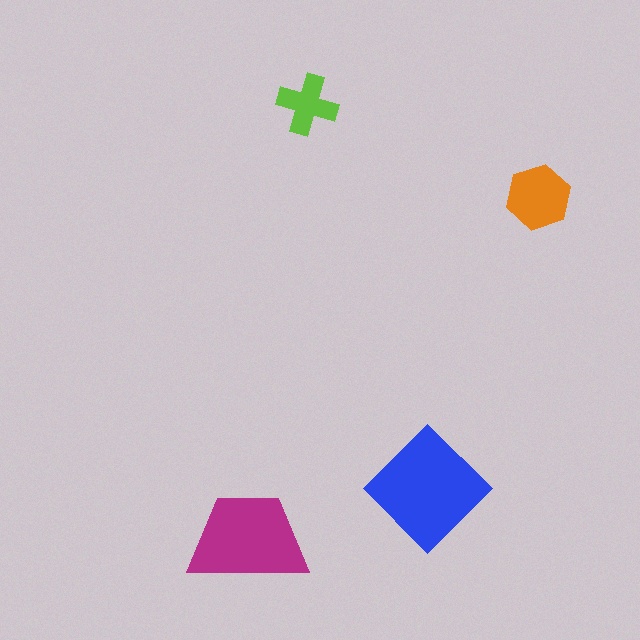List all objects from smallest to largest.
The lime cross, the orange hexagon, the magenta trapezoid, the blue diamond.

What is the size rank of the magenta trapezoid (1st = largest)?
2nd.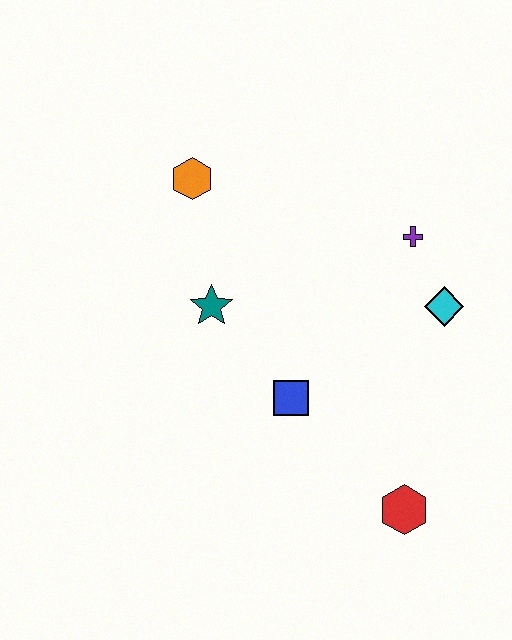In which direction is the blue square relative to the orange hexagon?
The blue square is below the orange hexagon.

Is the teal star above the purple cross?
No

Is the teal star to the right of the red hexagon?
No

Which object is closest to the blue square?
The teal star is closest to the blue square.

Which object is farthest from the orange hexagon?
The red hexagon is farthest from the orange hexagon.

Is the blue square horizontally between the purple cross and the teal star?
Yes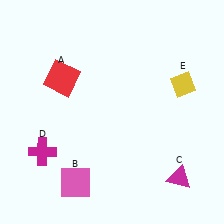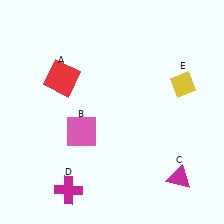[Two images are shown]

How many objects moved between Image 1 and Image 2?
2 objects moved between the two images.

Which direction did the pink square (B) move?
The pink square (B) moved up.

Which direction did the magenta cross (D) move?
The magenta cross (D) moved down.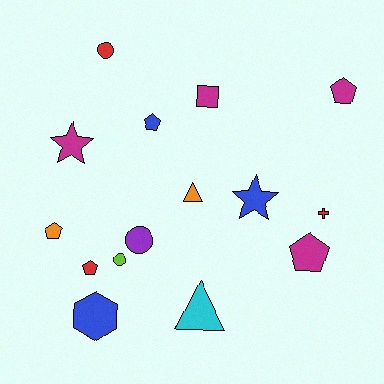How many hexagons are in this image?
There is 1 hexagon.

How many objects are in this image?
There are 15 objects.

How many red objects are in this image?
There are 3 red objects.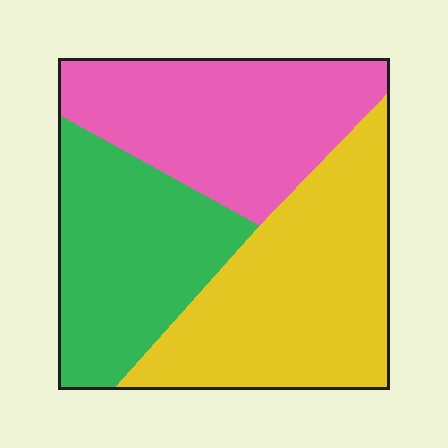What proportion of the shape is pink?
Pink takes up about one third (1/3) of the shape.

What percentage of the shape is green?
Green covers around 30% of the shape.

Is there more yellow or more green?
Yellow.